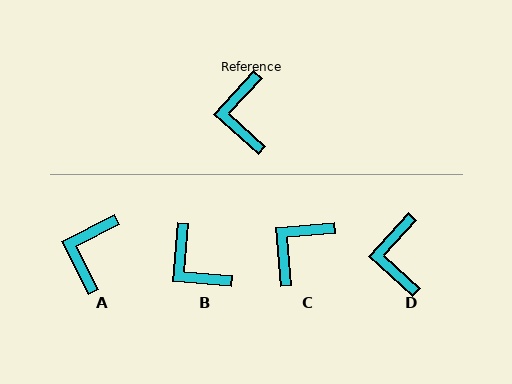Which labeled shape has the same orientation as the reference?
D.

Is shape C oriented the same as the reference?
No, it is off by about 43 degrees.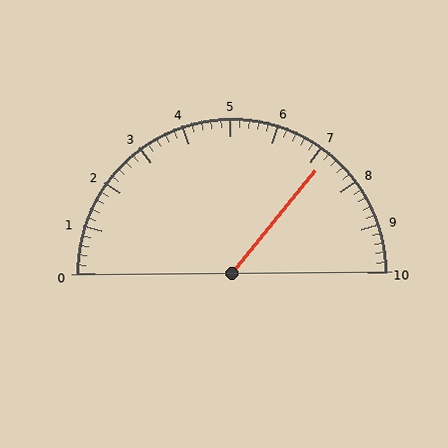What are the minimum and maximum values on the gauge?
The gauge ranges from 0 to 10.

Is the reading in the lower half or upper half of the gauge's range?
The reading is in the upper half of the range (0 to 10).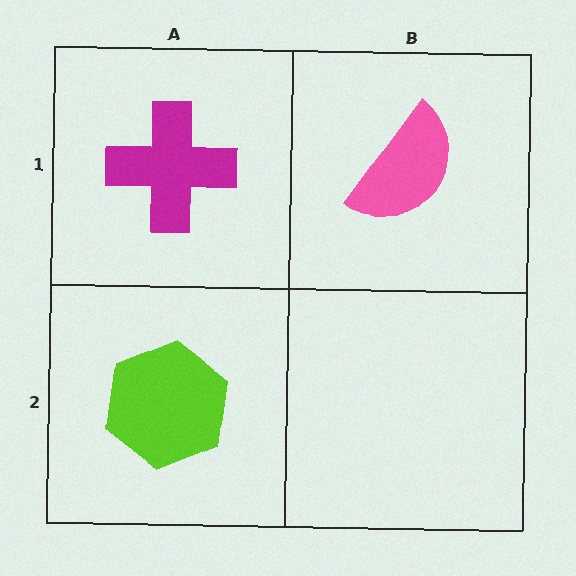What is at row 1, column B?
A pink semicircle.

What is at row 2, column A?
A lime hexagon.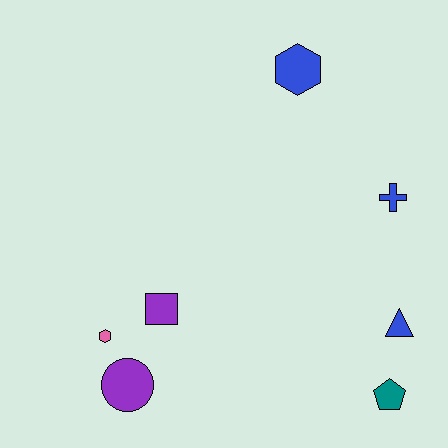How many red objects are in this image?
There are no red objects.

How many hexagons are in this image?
There are 2 hexagons.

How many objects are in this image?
There are 7 objects.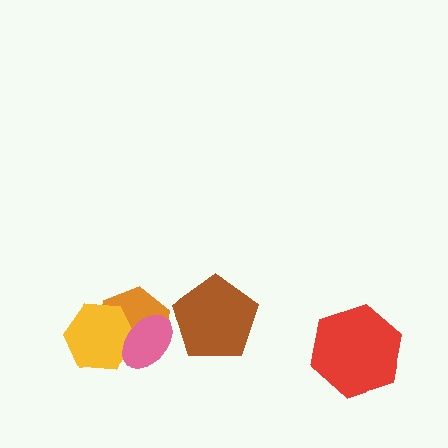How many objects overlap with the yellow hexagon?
2 objects overlap with the yellow hexagon.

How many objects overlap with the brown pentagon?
0 objects overlap with the brown pentagon.